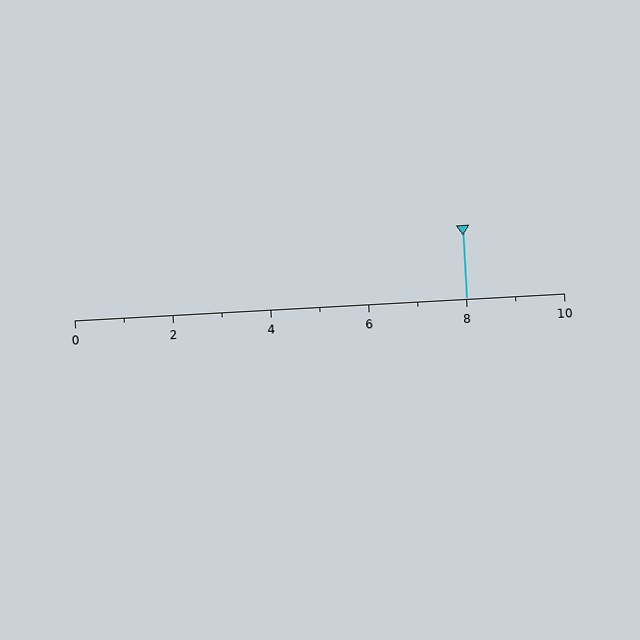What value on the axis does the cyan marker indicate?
The marker indicates approximately 8.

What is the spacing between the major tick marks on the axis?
The major ticks are spaced 2 apart.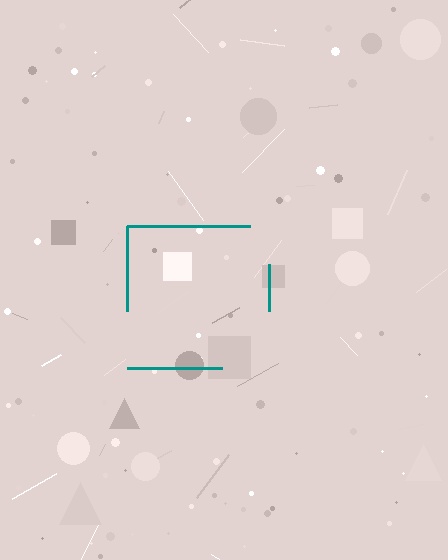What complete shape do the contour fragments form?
The contour fragments form a square.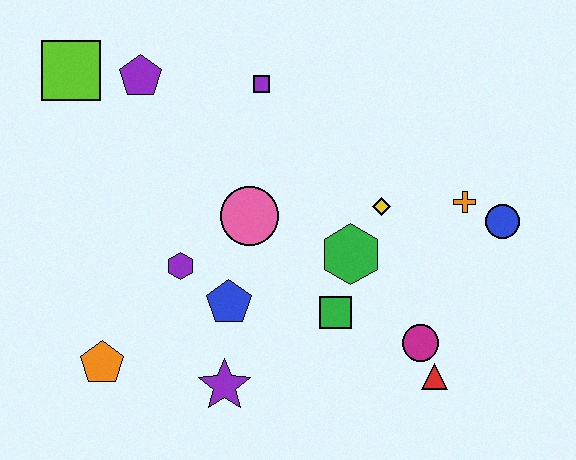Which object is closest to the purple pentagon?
The lime square is closest to the purple pentagon.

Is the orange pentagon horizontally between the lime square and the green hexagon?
Yes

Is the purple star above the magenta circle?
No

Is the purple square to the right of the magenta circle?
No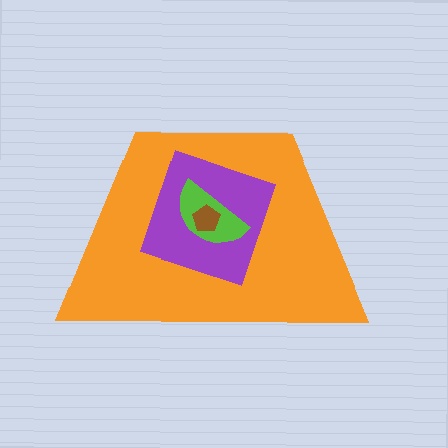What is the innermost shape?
The brown pentagon.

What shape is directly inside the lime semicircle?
The brown pentagon.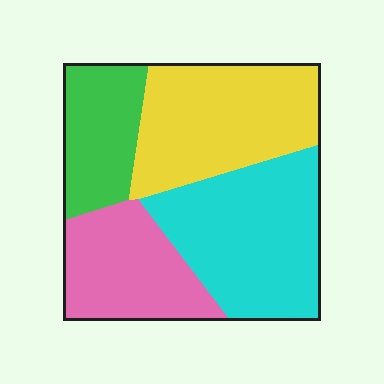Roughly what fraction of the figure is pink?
Pink covers 21% of the figure.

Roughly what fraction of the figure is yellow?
Yellow takes up about one third (1/3) of the figure.